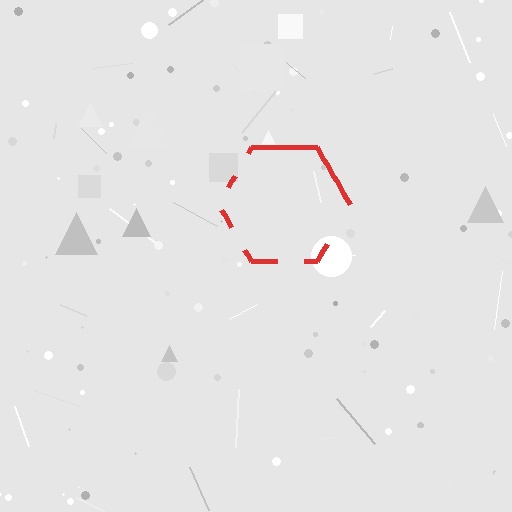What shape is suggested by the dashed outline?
The dashed outline suggests a hexagon.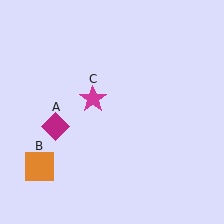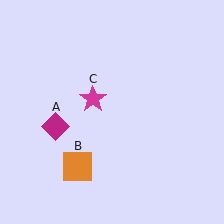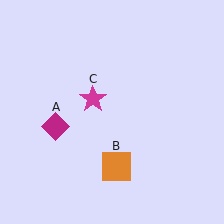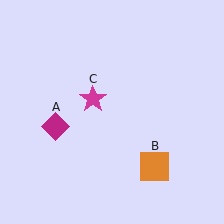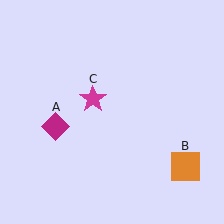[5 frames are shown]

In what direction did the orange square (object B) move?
The orange square (object B) moved right.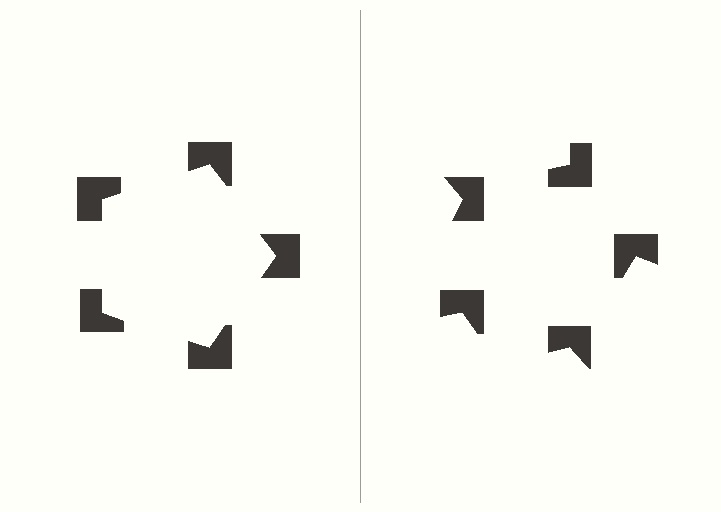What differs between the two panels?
The notched squares are positioned identically on both sides; only the wedge orientations differ. On the left they align to a pentagon; on the right they are misaligned.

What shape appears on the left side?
An illusory pentagon.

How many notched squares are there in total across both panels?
10 — 5 on each side.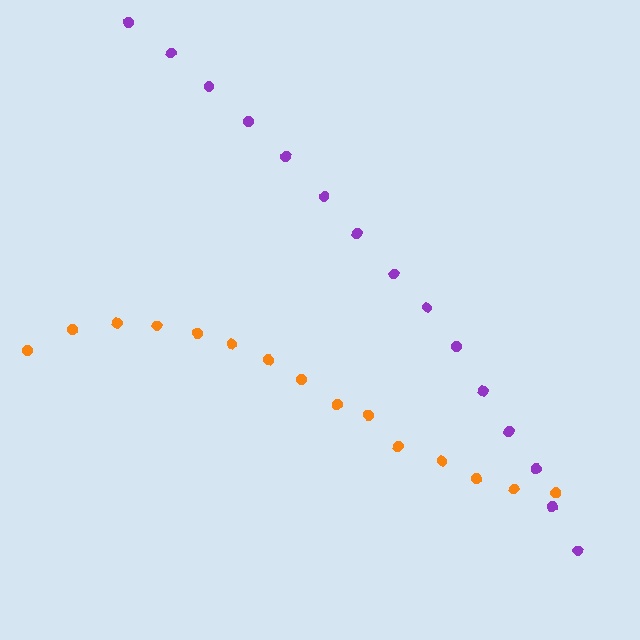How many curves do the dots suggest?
There are 2 distinct paths.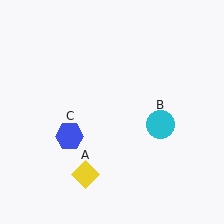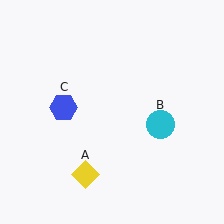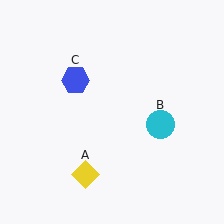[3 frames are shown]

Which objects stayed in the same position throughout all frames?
Yellow diamond (object A) and cyan circle (object B) remained stationary.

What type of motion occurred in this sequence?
The blue hexagon (object C) rotated clockwise around the center of the scene.